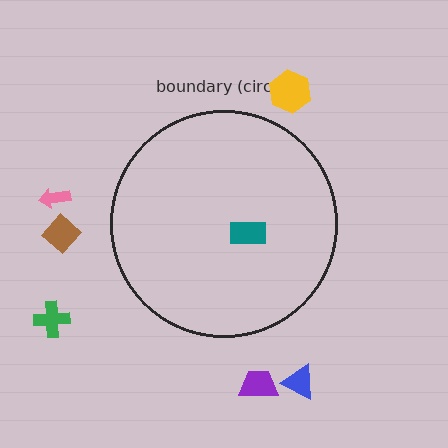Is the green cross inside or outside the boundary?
Outside.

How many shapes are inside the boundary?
1 inside, 6 outside.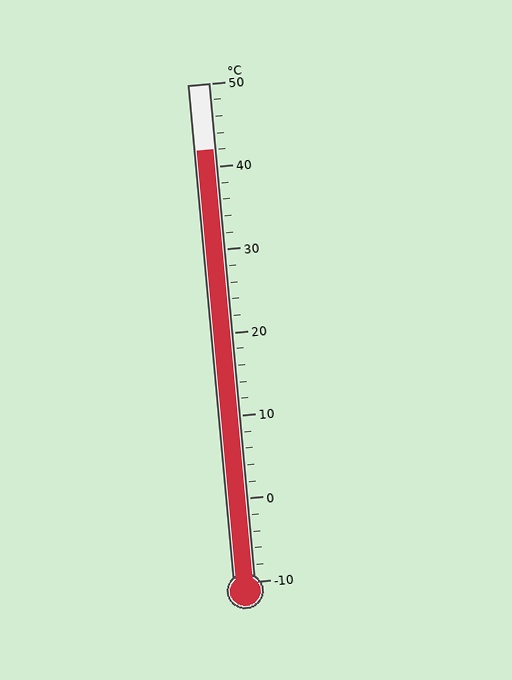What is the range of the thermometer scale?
The thermometer scale ranges from -10°C to 50°C.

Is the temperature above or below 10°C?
The temperature is above 10°C.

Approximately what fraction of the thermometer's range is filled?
The thermometer is filled to approximately 85% of its range.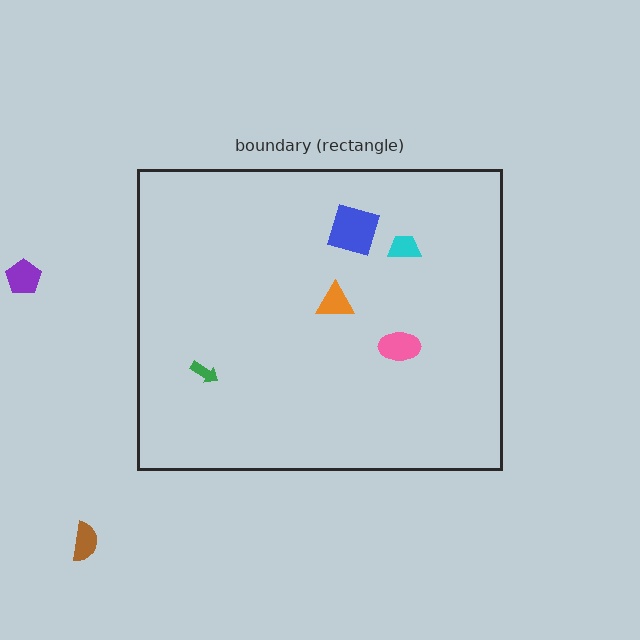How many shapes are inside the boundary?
5 inside, 2 outside.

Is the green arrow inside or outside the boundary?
Inside.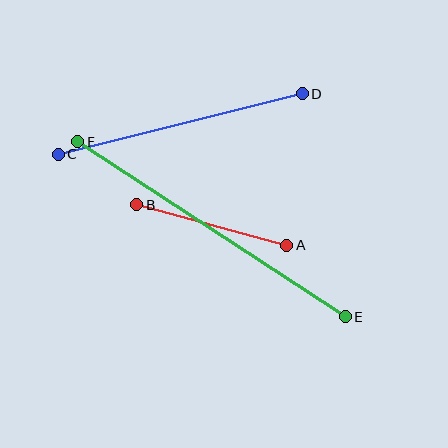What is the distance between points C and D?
The distance is approximately 251 pixels.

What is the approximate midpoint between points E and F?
The midpoint is at approximately (212, 229) pixels.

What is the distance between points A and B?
The distance is approximately 156 pixels.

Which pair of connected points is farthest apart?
Points E and F are farthest apart.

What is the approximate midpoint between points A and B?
The midpoint is at approximately (212, 225) pixels.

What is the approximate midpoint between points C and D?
The midpoint is at approximately (180, 124) pixels.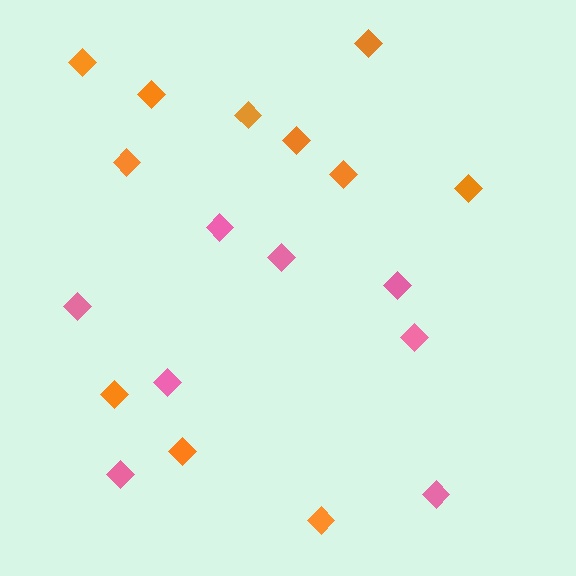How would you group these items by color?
There are 2 groups: one group of pink diamonds (8) and one group of orange diamonds (11).